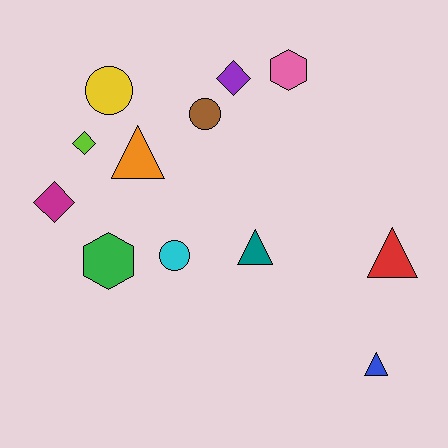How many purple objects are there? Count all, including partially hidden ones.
There is 1 purple object.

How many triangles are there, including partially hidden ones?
There are 4 triangles.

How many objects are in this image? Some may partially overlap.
There are 12 objects.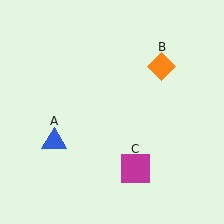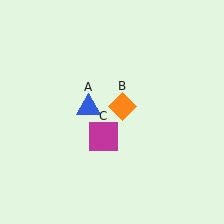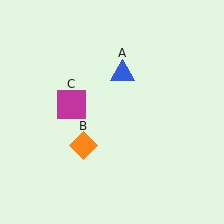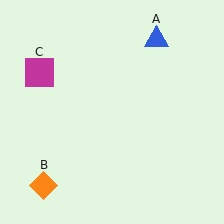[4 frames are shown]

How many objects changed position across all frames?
3 objects changed position: blue triangle (object A), orange diamond (object B), magenta square (object C).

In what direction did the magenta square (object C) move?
The magenta square (object C) moved up and to the left.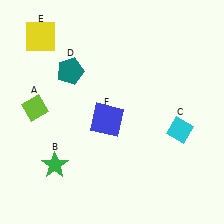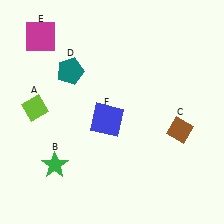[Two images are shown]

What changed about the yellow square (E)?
In Image 1, E is yellow. In Image 2, it changed to magenta.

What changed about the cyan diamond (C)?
In Image 1, C is cyan. In Image 2, it changed to brown.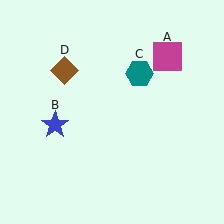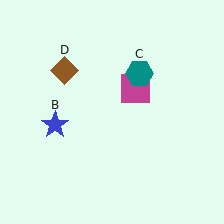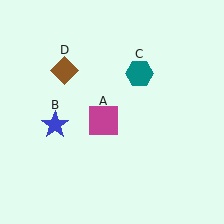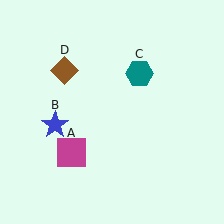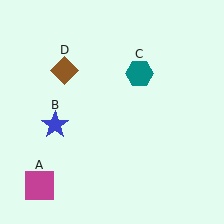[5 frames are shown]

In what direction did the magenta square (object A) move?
The magenta square (object A) moved down and to the left.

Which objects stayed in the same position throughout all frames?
Blue star (object B) and teal hexagon (object C) and brown diamond (object D) remained stationary.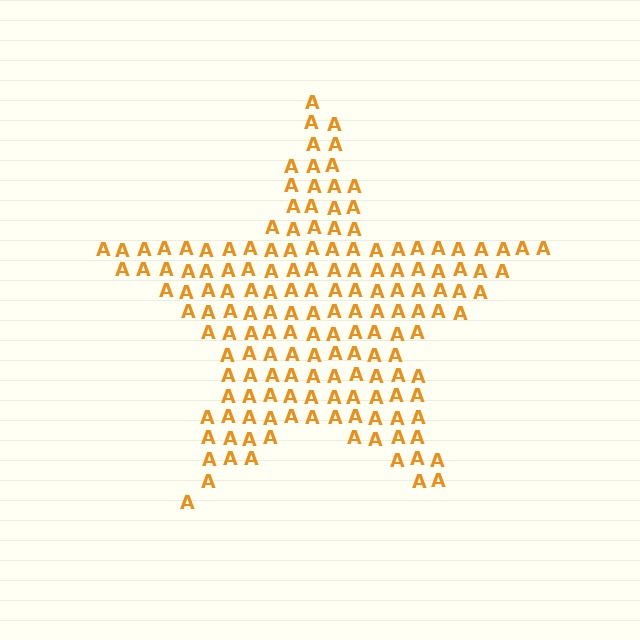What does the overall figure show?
The overall figure shows a star.